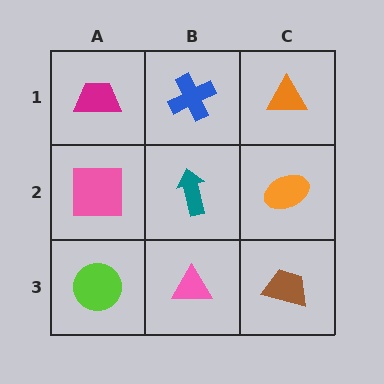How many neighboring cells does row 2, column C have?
3.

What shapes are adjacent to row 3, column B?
A teal arrow (row 2, column B), a lime circle (row 3, column A), a brown trapezoid (row 3, column C).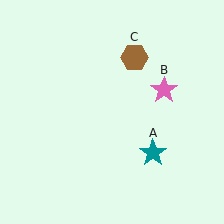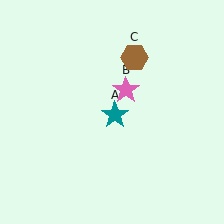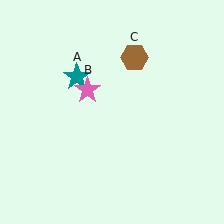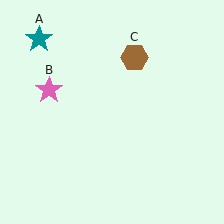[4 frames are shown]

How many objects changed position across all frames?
2 objects changed position: teal star (object A), pink star (object B).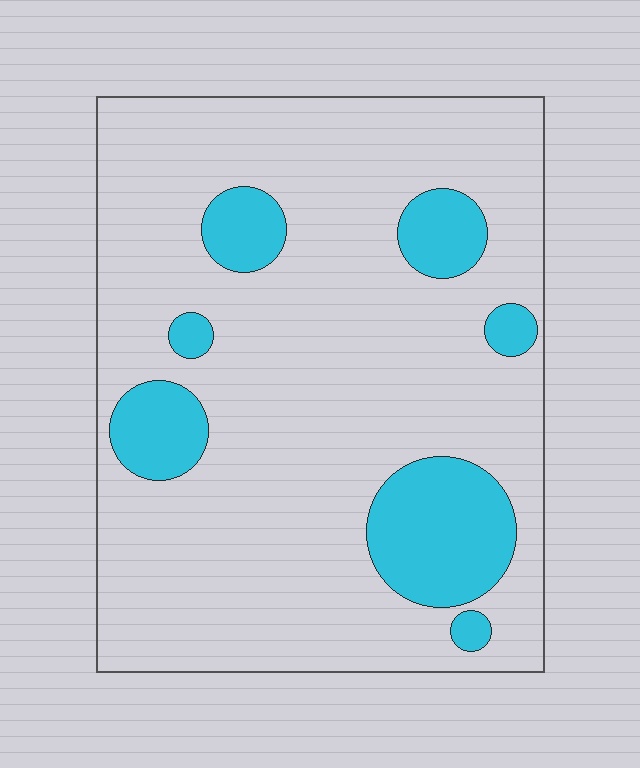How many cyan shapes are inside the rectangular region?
7.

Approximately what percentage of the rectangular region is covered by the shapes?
Approximately 15%.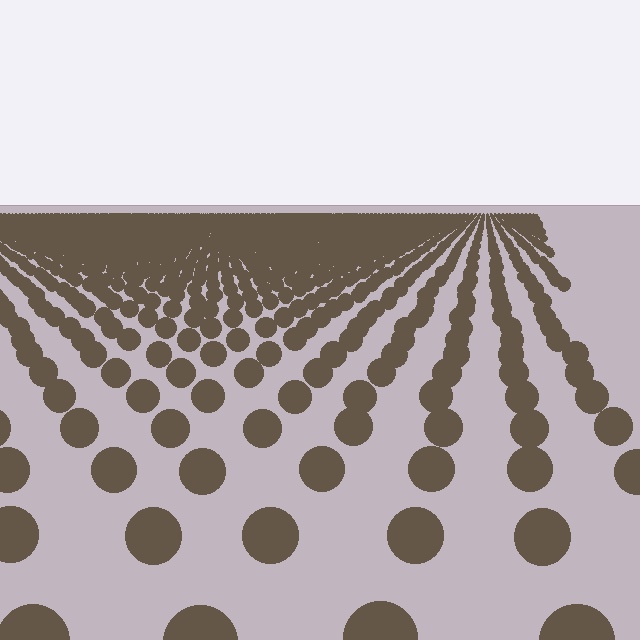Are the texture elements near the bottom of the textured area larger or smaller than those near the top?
Larger. Near the bottom, elements are closer to the viewer and appear at a bigger on-screen size.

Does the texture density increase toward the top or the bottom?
Density increases toward the top.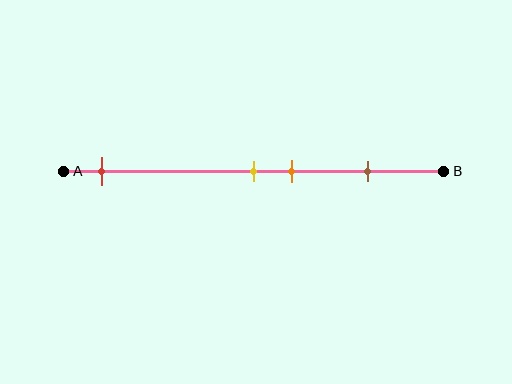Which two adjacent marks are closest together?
The yellow and orange marks are the closest adjacent pair.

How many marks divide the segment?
There are 4 marks dividing the segment.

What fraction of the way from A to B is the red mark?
The red mark is approximately 10% (0.1) of the way from A to B.